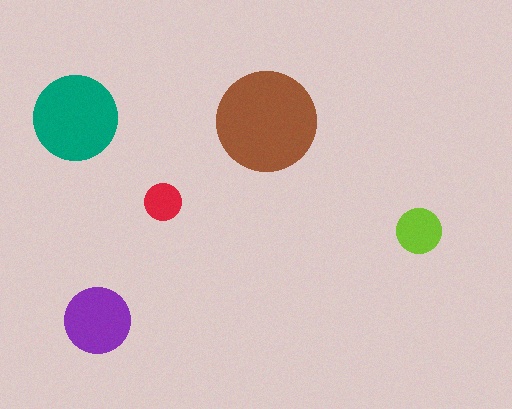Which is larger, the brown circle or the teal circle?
The brown one.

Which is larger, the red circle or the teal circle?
The teal one.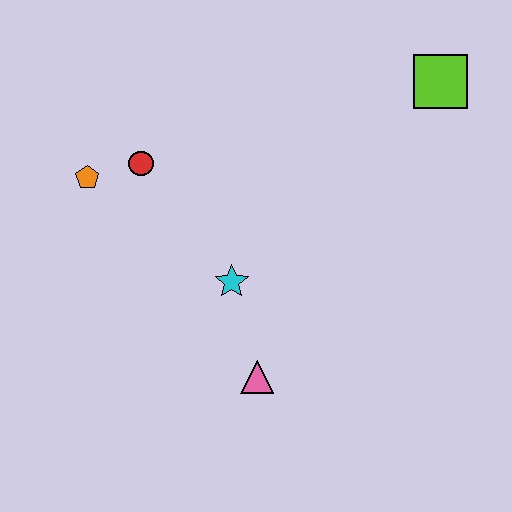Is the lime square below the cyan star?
No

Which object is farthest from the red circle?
The lime square is farthest from the red circle.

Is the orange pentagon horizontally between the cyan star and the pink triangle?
No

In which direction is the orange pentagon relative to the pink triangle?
The orange pentagon is above the pink triangle.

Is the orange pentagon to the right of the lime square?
No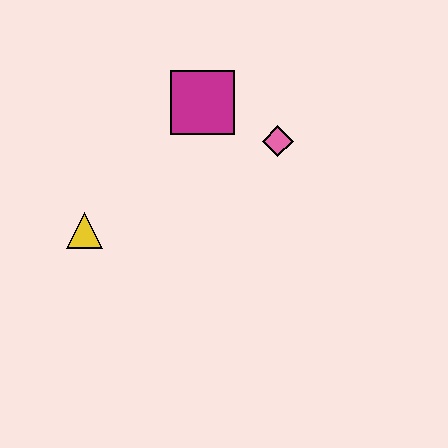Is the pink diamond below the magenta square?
Yes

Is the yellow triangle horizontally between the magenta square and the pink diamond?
No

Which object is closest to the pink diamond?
The magenta square is closest to the pink diamond.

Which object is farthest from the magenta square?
The yellow triangle is farthest from the magenta square.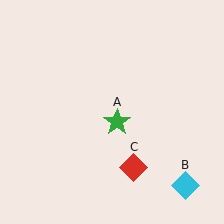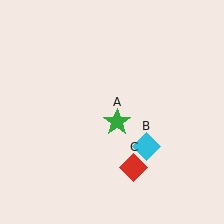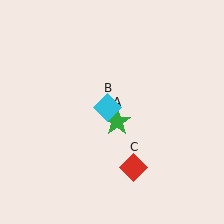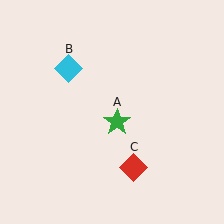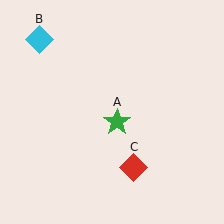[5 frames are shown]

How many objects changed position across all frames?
1 object changed position: cyan diamond (object B).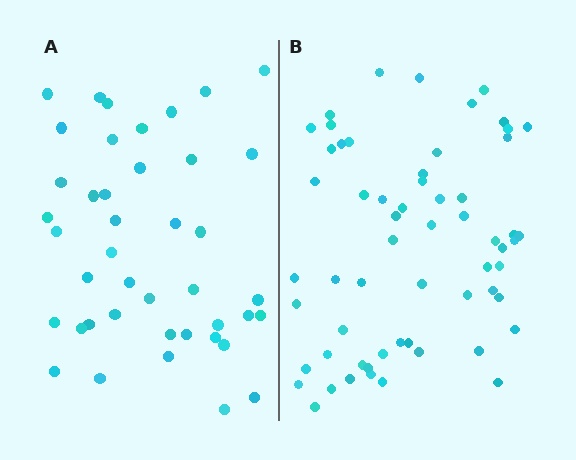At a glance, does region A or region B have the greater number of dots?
Region B (the right region) has more dots.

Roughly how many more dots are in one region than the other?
Region B has approximately 20 more dots than region A.